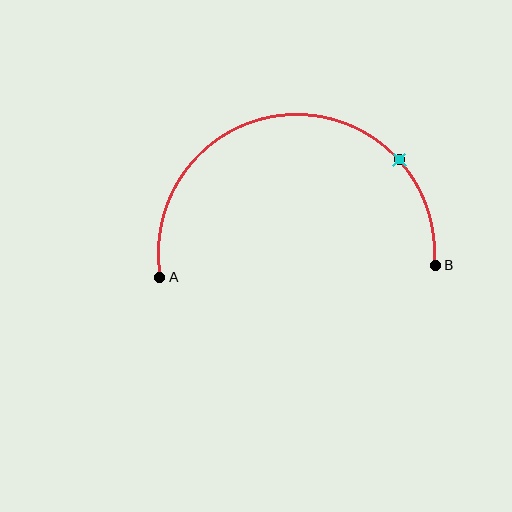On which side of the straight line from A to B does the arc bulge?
The arc bulges above the straight line connecting A and B.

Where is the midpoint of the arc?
The arc midpoint is the point on the curve farthest from the straight line joining A and B. It sits above that line.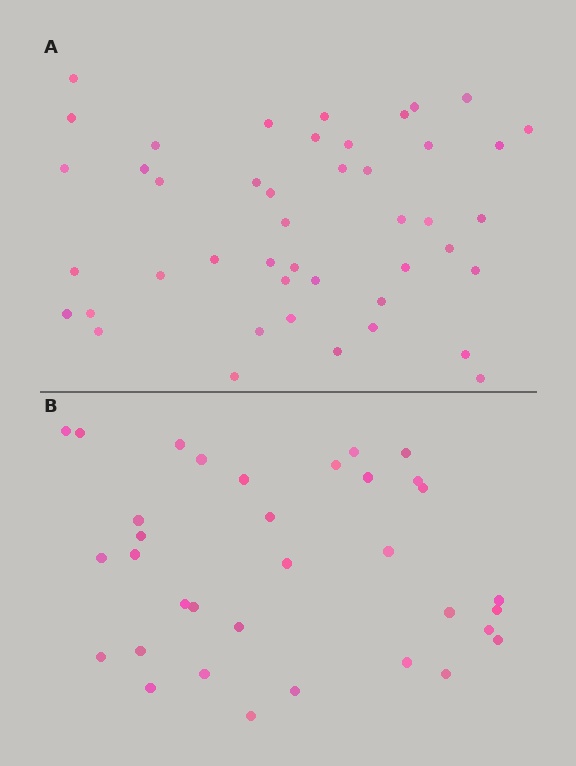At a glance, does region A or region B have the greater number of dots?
Region A (the top region) has more dots.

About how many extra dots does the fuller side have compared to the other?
Region A has roughly 12 or so more dots than region B.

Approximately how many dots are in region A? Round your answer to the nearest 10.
About 40 dots. (The exact count is 45, which rounds to 40.)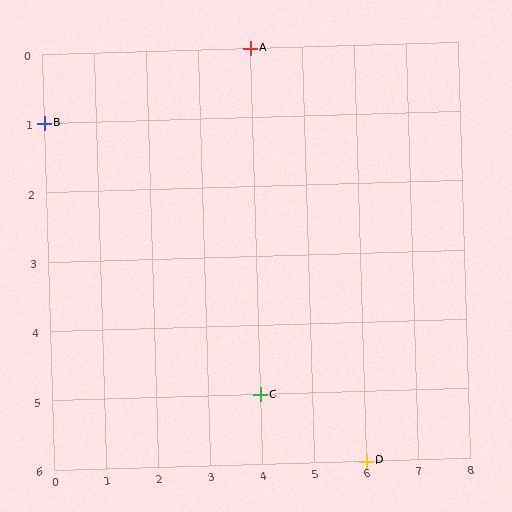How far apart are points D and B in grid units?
Points D and B are 6 columns and 5 rows apart (about 7.8 grid units diagonally).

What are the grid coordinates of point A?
Point A is at grid coordinates (4, 0).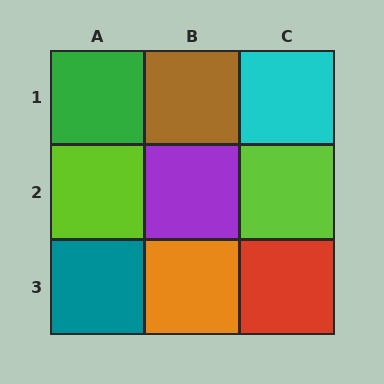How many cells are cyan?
1 cell is cyan.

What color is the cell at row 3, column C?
Red.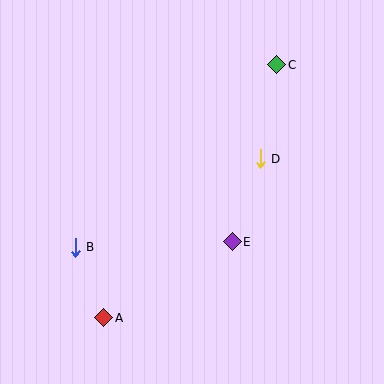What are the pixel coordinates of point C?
Point C is at (277, 65).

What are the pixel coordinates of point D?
Point D is at (260, 159).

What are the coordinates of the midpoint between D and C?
The midpoint between D and C is at (269, 112).